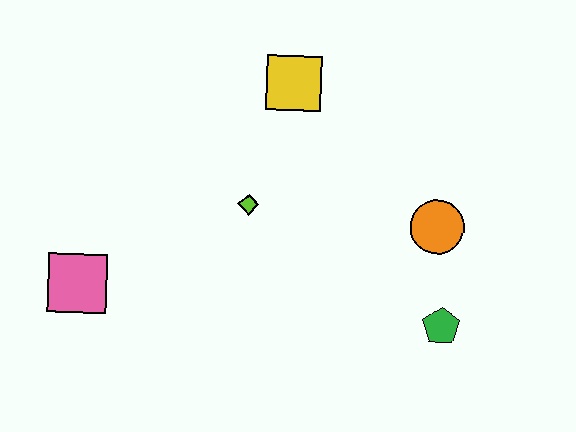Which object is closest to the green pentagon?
The orange circle is closest to the green pentagon.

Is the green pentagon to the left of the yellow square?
No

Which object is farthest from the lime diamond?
The green pentagon is farthest from the lime diamond.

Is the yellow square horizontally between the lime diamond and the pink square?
No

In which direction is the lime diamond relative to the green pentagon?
The lime diamond is to the left of the green pentagon.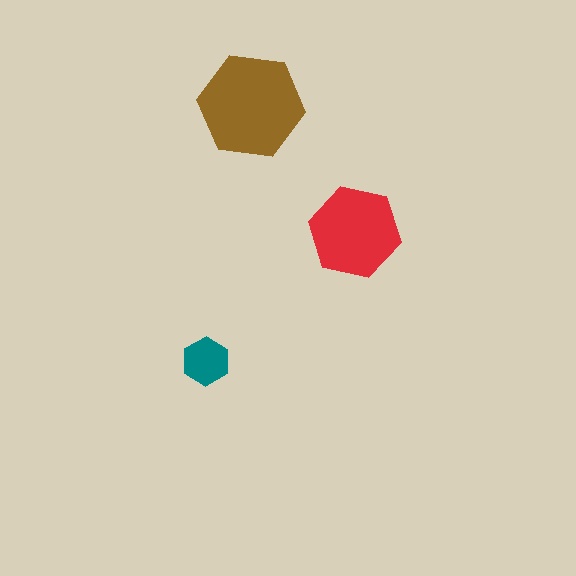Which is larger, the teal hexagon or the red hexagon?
The red one.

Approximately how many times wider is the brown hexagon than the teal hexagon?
About 2 times wider.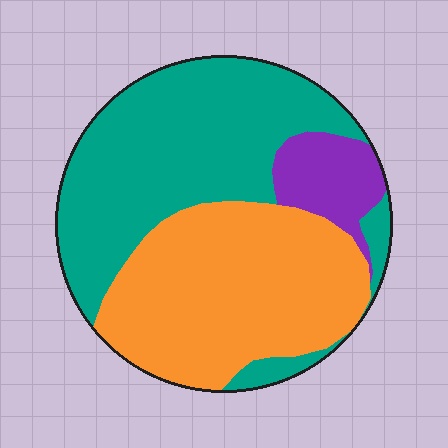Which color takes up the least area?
Purple, at roughly 10%.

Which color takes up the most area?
Teal, at roughly 50%.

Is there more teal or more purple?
Teal.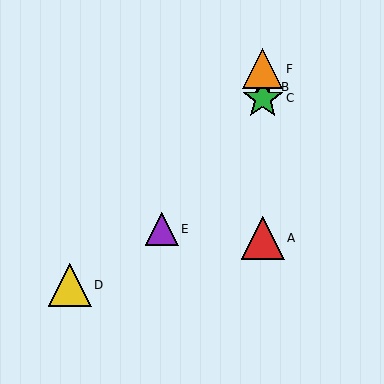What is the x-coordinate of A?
Object A is at x≈263.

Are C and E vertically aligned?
No, C is at x≈263 and E is at x≈162.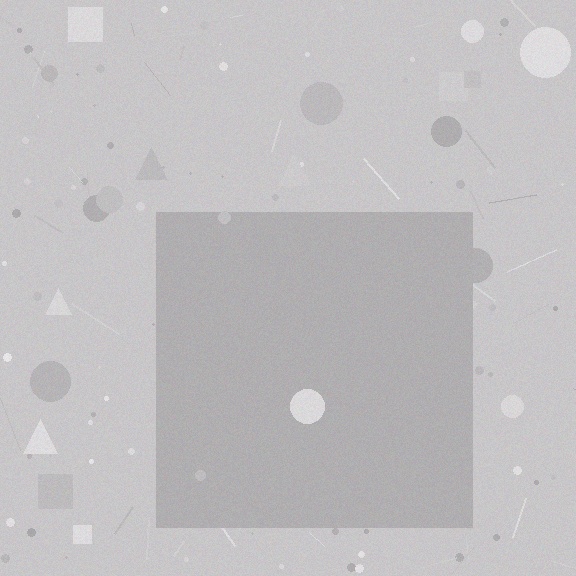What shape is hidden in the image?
A square is hidden in the image.